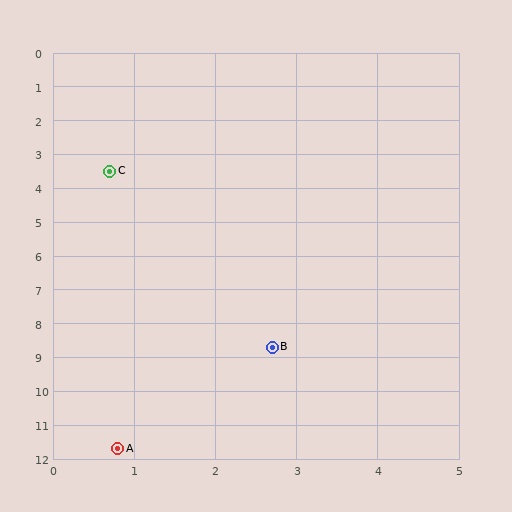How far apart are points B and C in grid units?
Points B and C are about 5.6 grid units apart.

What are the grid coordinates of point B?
Point B is at approximately (2.7, 8.7).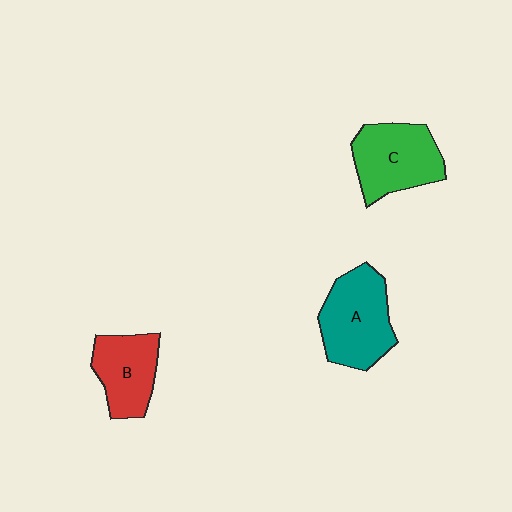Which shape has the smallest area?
Shape B (red).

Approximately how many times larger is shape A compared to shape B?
Approximately 1.3 times.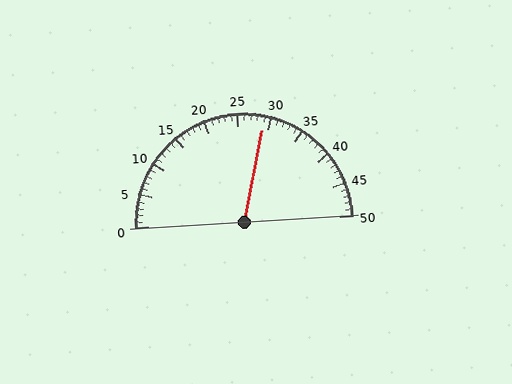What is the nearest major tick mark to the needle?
The nearest major tick mark is 30.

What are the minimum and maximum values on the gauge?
The gauge ranges from 0 to 50.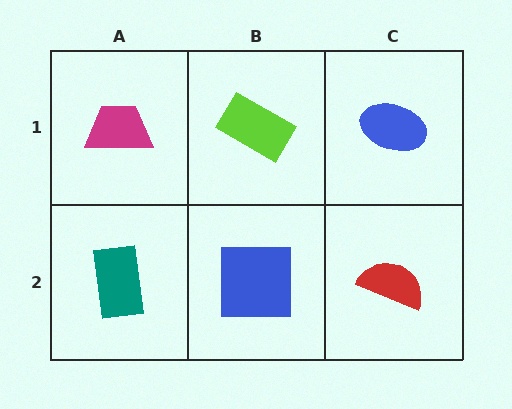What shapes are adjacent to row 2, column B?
A lime rectangle (row 1, column B), a teal rectangle (row 2, column A), a red semicircle (row 2, column C).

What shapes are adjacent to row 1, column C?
A red semicircle (row 2, column C), a lime rectangle (row 1, column B).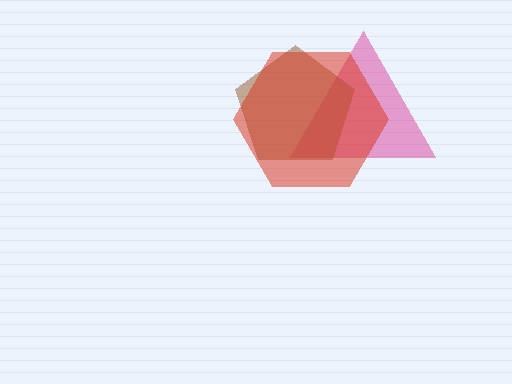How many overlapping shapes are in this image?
There are 3 overlapping shapes in the image.